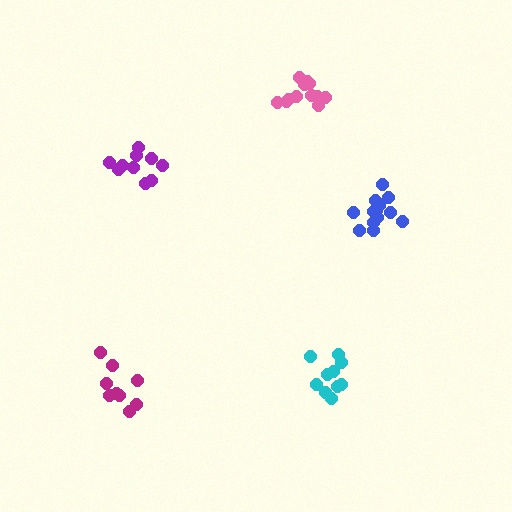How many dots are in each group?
Group 1: 10 dots, Group 2: 10 dots, Group 3: 12 dots, Group 4: 9 dots, Group 5: 14 dots (55 total).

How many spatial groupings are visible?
There are 5 spatial groupings.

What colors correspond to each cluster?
The clusters are colored: cyan, purple, pink, magenta, blue.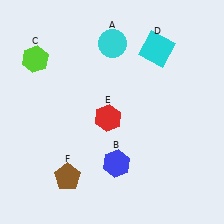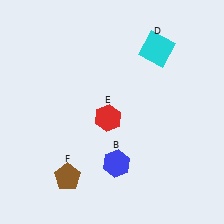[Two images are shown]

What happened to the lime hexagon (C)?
The lime hexagon (C) was removed in Image 2. It was in the top-left area of Image 1.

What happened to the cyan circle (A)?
The cyan circle (A) was removed in Image 2. It was in the top-right area of Image 1.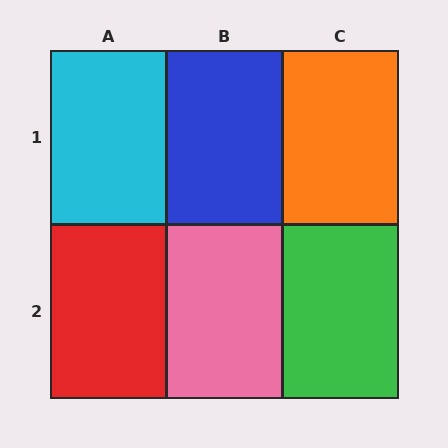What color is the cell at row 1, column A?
Cyan.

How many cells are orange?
1 cell is orange.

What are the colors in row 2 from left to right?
Red, pink, green.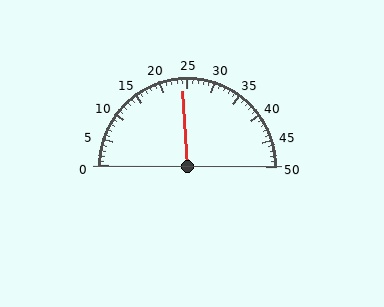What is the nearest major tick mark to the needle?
The nearest major tick mark is 25.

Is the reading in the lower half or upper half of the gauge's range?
The reading is in the lower half of the range (0 to 50).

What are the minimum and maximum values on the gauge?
The gauge ranges from 0 to 50.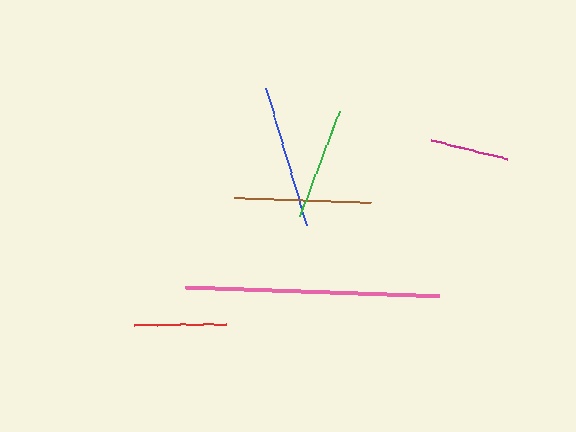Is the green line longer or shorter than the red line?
The green line is longer than the red line.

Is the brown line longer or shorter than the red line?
The brown line is longer than the red line.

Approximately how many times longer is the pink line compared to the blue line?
The pink line is approximately 1.8 times the length of the blue line.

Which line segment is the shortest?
The magenta line is the shortest at approximately 79 pixels.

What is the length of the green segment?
The green segment is approximately 113 pixels long.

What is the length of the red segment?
The red segment is approximately 92 pixels long.